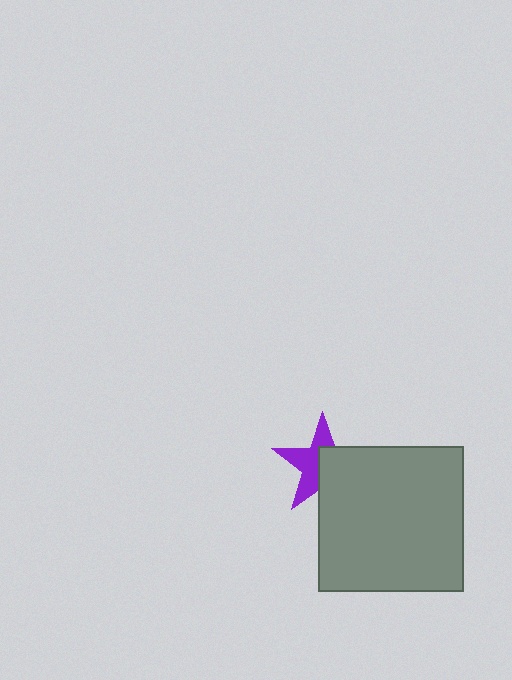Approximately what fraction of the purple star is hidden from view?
Roughly 51% of the purple star is hidden behind the gray square.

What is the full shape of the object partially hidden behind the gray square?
The partially hidden object is a purple star.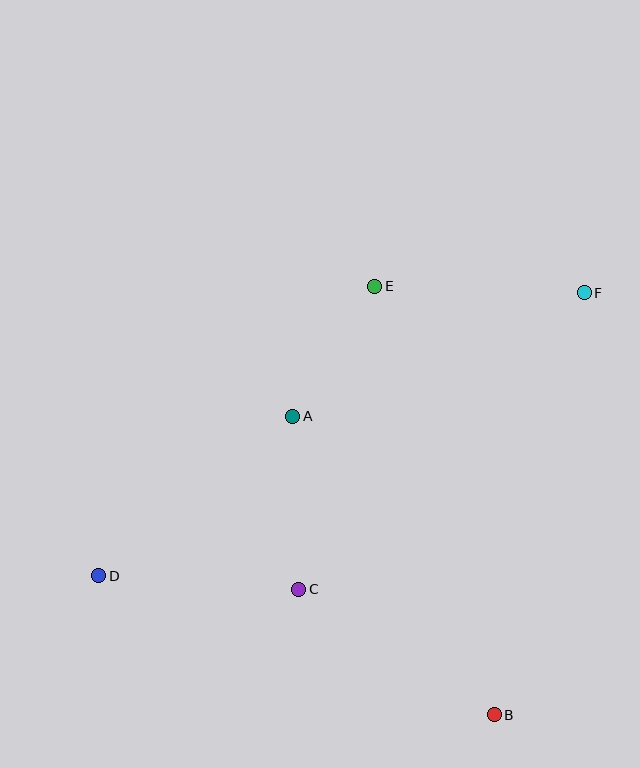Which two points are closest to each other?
Points A and E are closest to each other.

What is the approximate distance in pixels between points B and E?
The distance between B and E is approximately 445 pixels.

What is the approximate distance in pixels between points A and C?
The distance between A and C is approximately 173 pixels.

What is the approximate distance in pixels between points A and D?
The distance between A and D is approximately 251 pixels.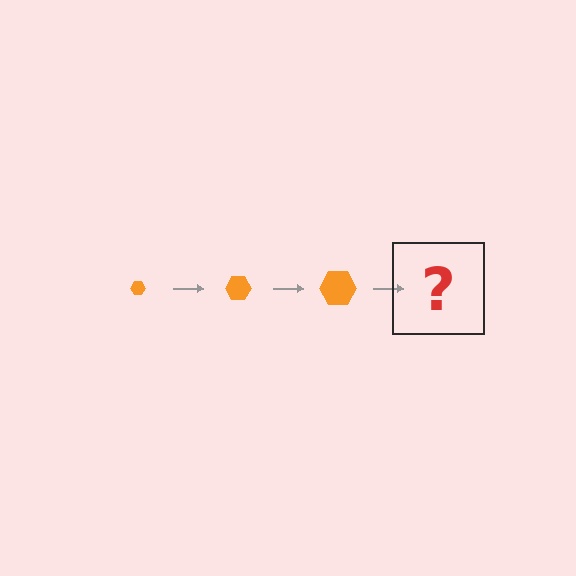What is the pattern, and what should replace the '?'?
The pattern is that the hexagon gets progressively larger each step. The '?' should be an orange hexagon, larger than the previous one.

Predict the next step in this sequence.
The next step is an orange hexagon, larger than the previous one.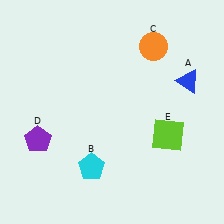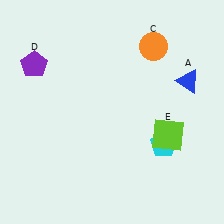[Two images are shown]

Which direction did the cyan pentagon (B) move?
The cyan pentagon (B) moved right.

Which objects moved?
The objects that moved are: the cyan pentagon (B), the purple pentagon (D).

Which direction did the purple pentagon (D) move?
The purple pentagon (D) moved up.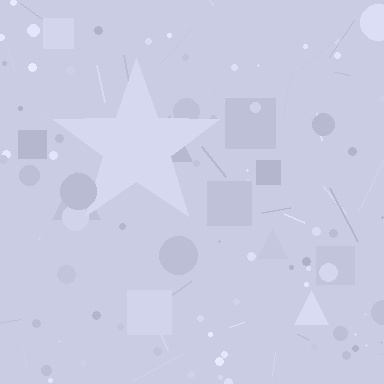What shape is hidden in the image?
A star is hidden in the image.